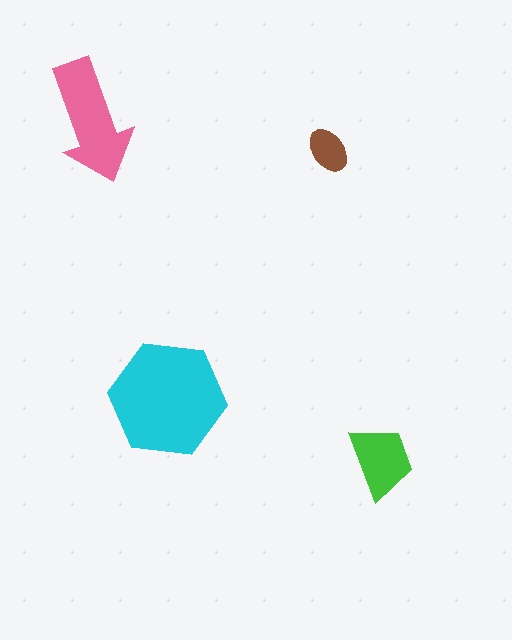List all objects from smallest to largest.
The brown ellipse, the green trapezoid, the pink arrow, the cyan hexagon.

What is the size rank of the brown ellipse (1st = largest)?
4th.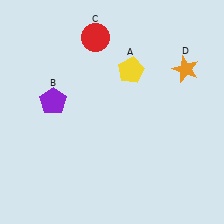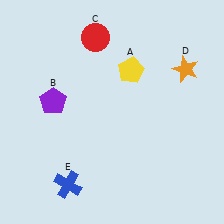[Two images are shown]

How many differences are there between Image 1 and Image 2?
There is 1 difference between the two images.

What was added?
A blue cross (E) was added in Image 2.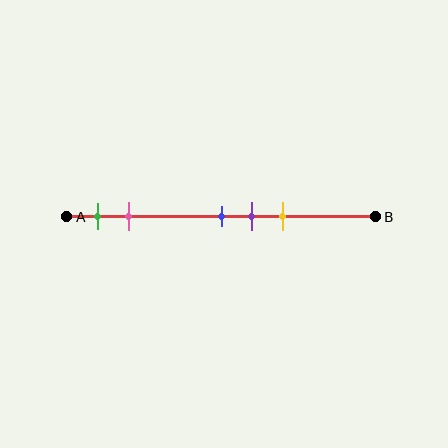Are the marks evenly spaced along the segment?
No, the marks are not evenly spaced.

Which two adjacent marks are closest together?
The blue and purple marks are the closest adjacent pair.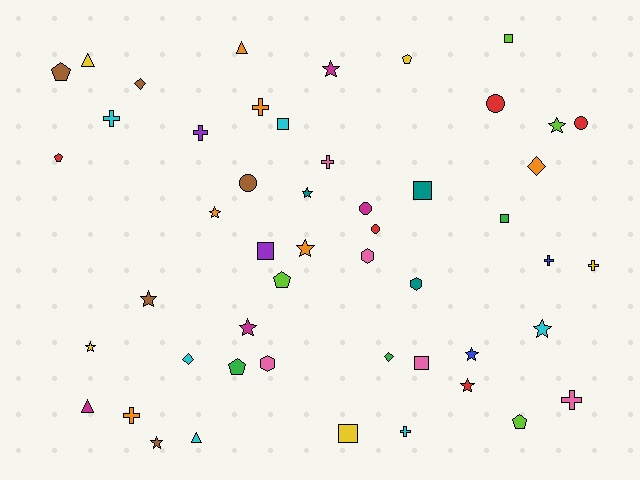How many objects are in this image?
There are 50 objects.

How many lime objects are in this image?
There are 4 lime objects.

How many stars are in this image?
There are 12 stars.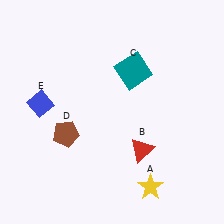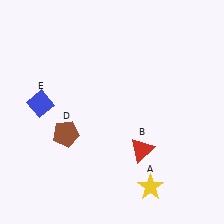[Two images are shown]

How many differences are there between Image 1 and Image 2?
There is 1 difference between the two images.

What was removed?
The teal square (C) was removed in Image 2.